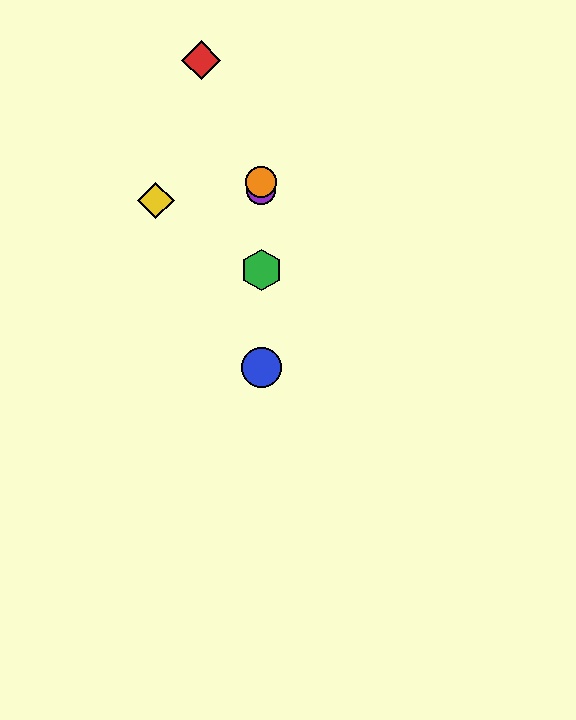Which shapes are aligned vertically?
The blue circle, the green hexagon, the purple circle, the orange circle are aligned vertically.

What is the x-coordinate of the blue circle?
The blue circle is at x≈261.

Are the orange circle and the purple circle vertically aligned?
Yes, both are at x≈261.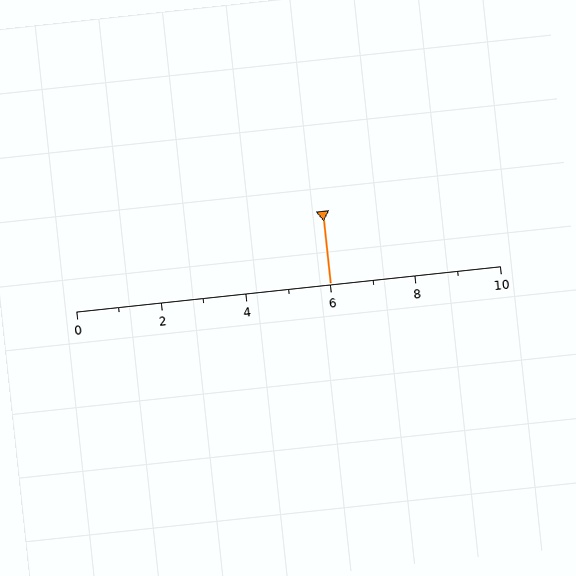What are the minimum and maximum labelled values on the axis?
The axis runs from 0 to 10.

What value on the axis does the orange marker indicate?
The marker indicates approximately 6.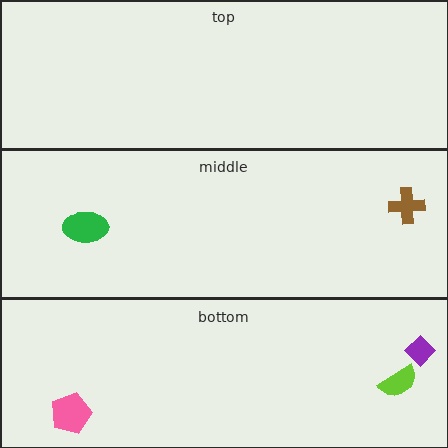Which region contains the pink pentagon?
The bottom region.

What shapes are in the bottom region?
The pink pentagon, the lime semicircle, the purple diamond.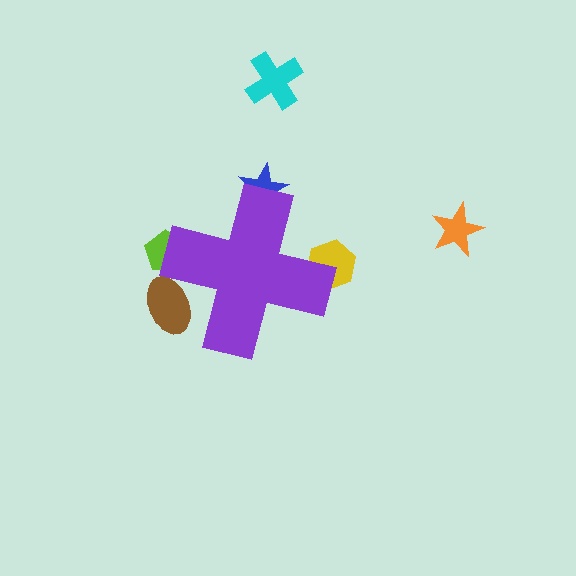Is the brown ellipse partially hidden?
Yes, the brown ellipse is partially hidden behind the purple cross.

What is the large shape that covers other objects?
A purple cross.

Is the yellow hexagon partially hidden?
Yes, the yellow hexagon is partially hidden behind the purple cross.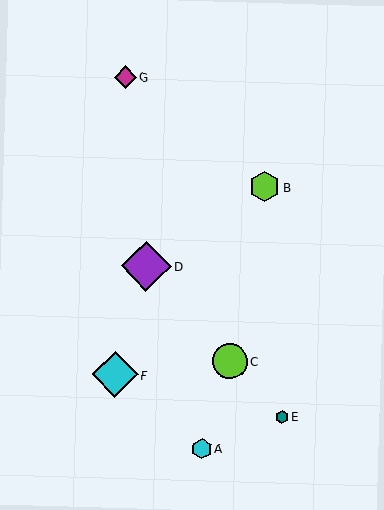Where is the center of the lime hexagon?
The center of the lime hexagon is at (264, 187).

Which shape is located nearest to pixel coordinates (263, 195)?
The lime hexagon (labeled B) at (264, 187) is nearest to that location.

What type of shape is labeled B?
Shape B is a lime hexagon.